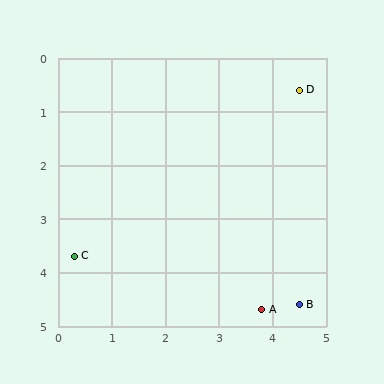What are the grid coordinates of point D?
Point D is at approximately (4.5, 0.6).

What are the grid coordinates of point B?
Point B is at approximately (4.5, 4.6).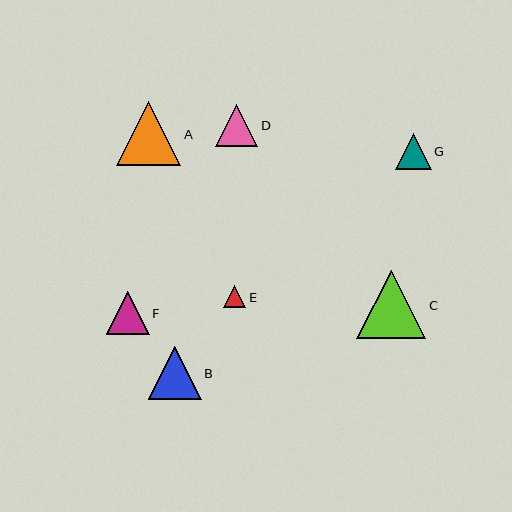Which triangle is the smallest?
Triangle E is the smallest with a size of approximately 22 pixels.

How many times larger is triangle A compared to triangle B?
Triangle A is approximately 1.2 times the size of triangle B.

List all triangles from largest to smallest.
From largest to smallest: C, A, B, F, D, G, E.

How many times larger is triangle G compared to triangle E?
Triangle G is approximately 1.6 times the size of triangle E.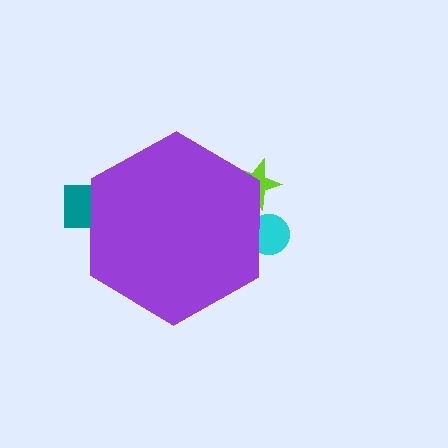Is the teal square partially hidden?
Yes, the teal square is partially hidden behind the purple hexagon.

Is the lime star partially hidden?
Yes, the lime star is partially hidden behind the purple hexagon.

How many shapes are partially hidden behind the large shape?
3 shapes are partially hidden.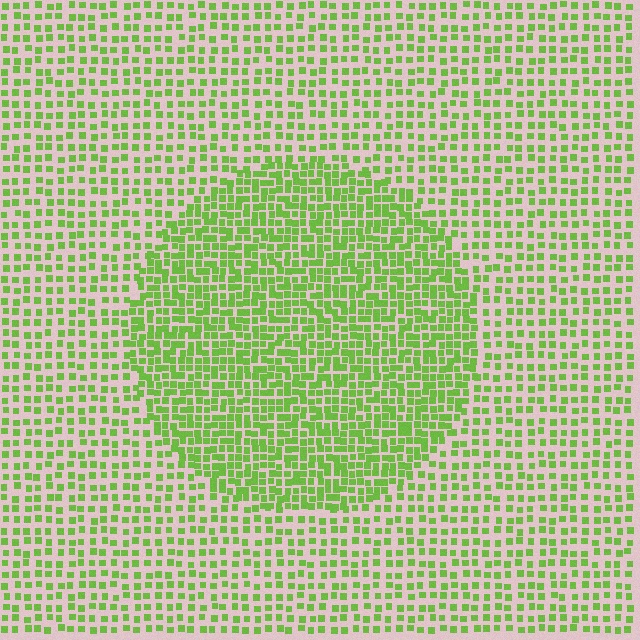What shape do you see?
I see a circle.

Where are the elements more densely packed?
The elements are more densely packed inside the circle boundary.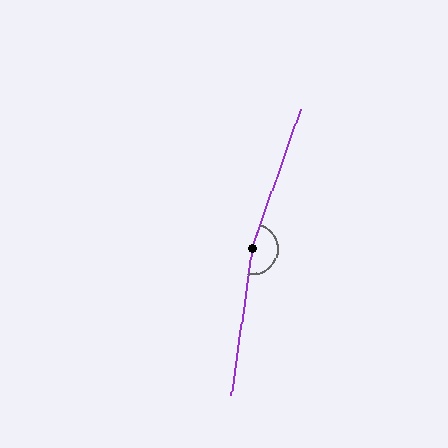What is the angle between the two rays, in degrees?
Approximately 169 degrees.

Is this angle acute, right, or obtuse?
It is obtuse.